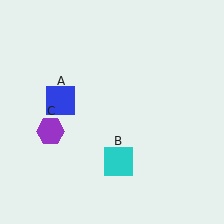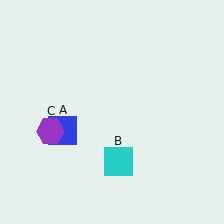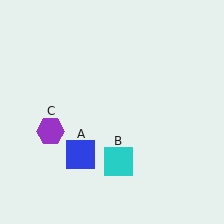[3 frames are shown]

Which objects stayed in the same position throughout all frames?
Cyan square (object B) and purple hexagon (object C) remained stationary.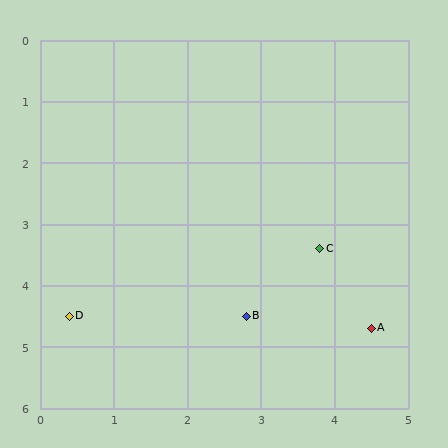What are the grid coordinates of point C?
Point C is at approximately (3.8, 3.4).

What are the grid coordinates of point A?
Point A is at approximately (4.5, 4.7).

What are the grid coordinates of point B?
Point B is at approximately (2.8, 4.5).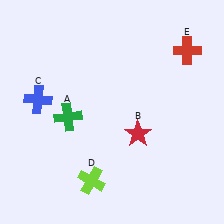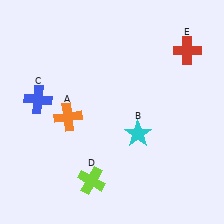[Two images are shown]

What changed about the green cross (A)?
In Image 1, A is green. In Image 2, it changed to orange.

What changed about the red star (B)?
In Image 1, B is red. In Image 2, it changed to cyan.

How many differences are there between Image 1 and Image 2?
There are 2 differences between the two images.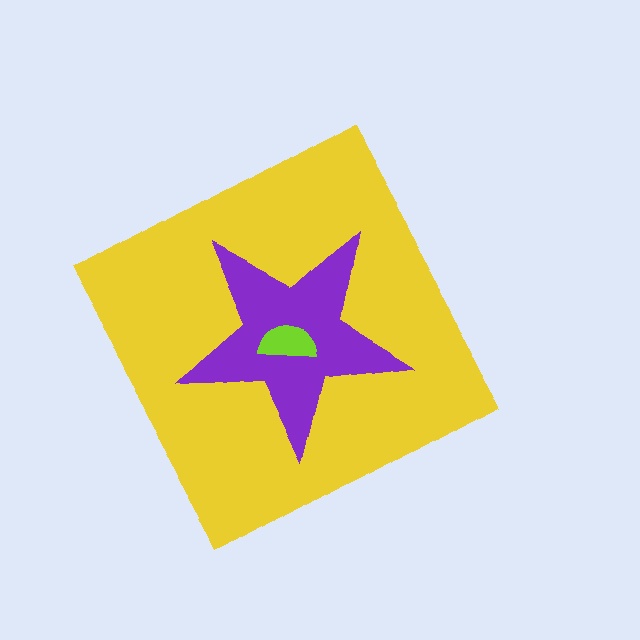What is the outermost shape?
The yellow diamond.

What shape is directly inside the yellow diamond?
The purple star.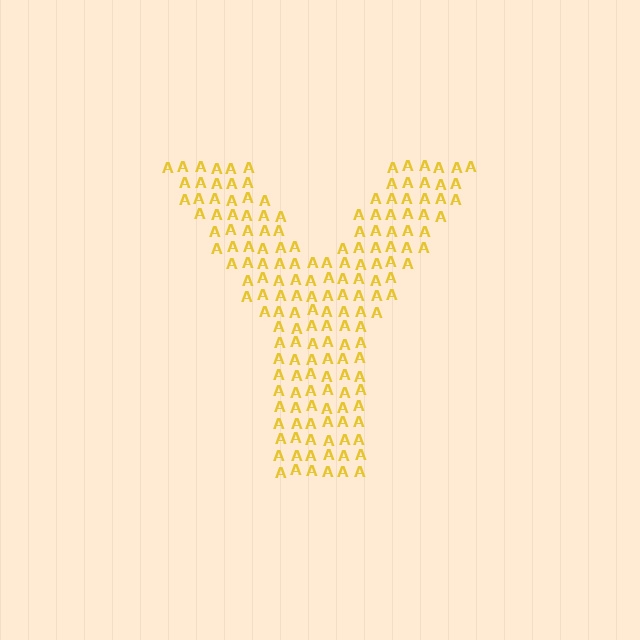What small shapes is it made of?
It is made of small letter A's.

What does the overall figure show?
The overall figure shows the letter Y.